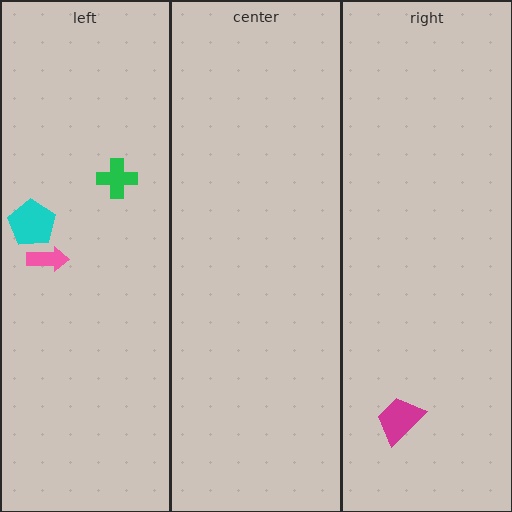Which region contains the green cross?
The left region.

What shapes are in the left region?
The cyan pentagon, the green cross, the pink arrow.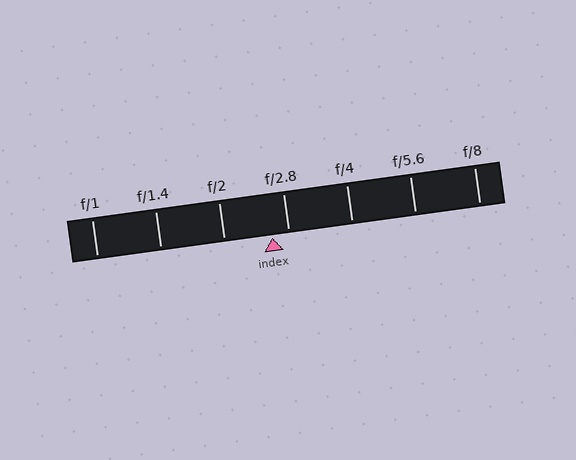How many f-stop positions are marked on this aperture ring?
There are 7 f-stop positions marked.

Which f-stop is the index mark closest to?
The index mark is closest to f/2.8.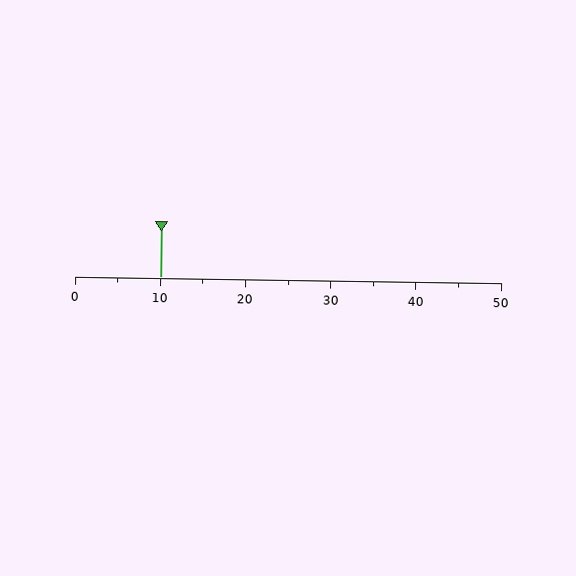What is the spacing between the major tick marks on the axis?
The major ticks are spaced 10 apart.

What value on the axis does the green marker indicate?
The marker indicates approximately 10.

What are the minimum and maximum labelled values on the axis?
The axis runs from 0 to 50.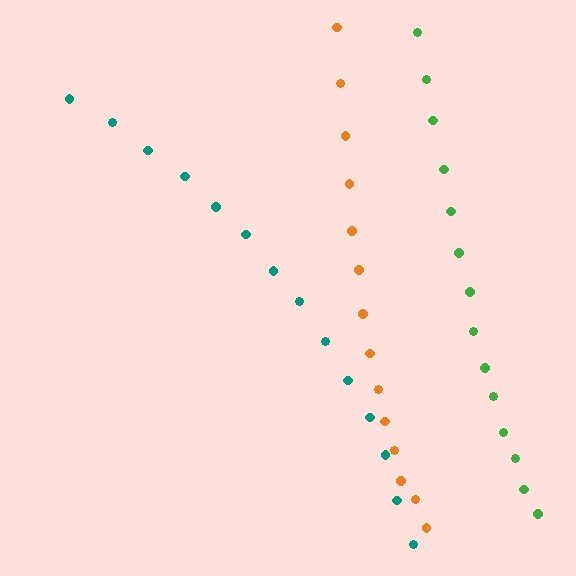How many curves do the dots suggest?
There are 3 distinct paths.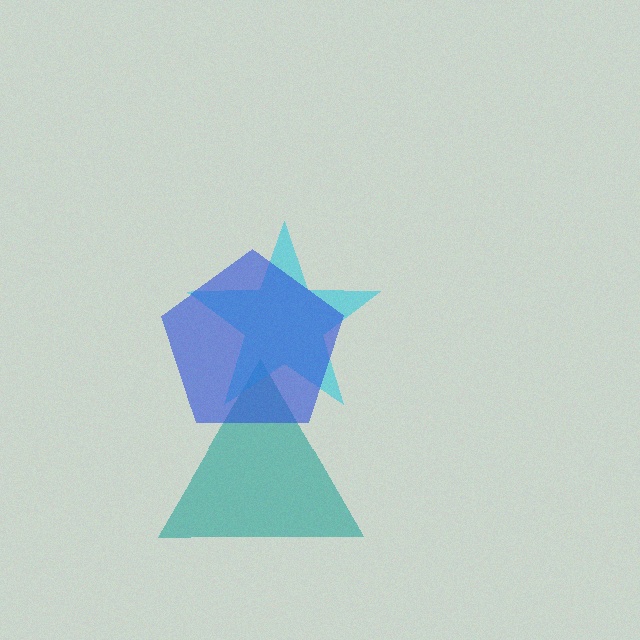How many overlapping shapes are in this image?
There are 3 overlapping shapes in the image.